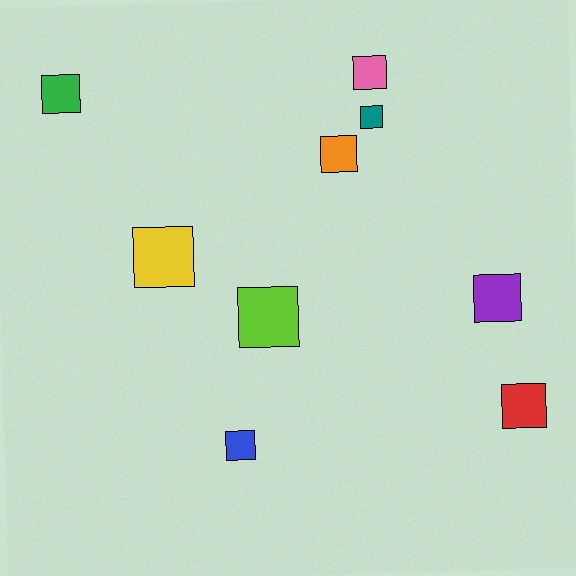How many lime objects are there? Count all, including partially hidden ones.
There is 1 lime object.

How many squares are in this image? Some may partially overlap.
There are 9 squares.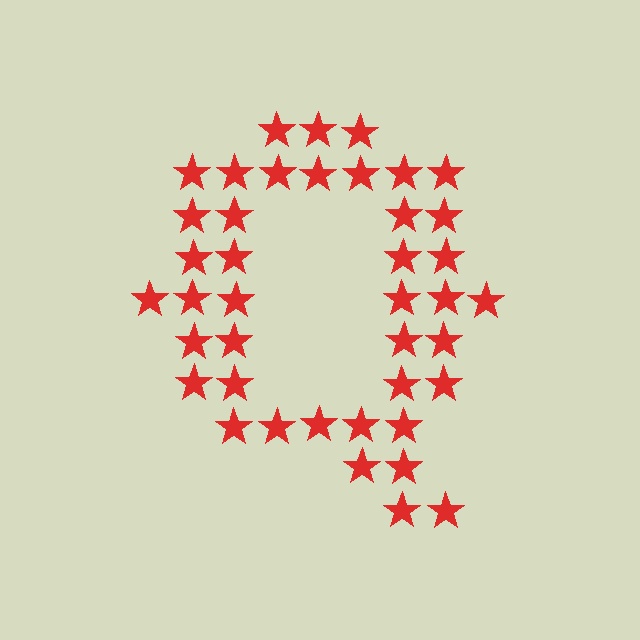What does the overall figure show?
The overall figure shows the letter Q.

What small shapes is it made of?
It is made of small stars.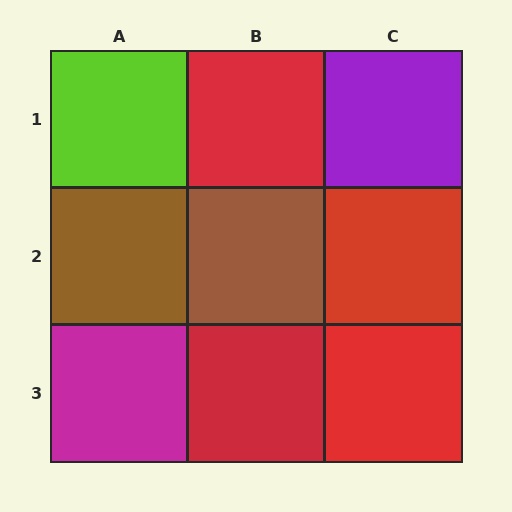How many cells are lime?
1 cell is lime.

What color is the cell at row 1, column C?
Purple.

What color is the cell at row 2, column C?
Red.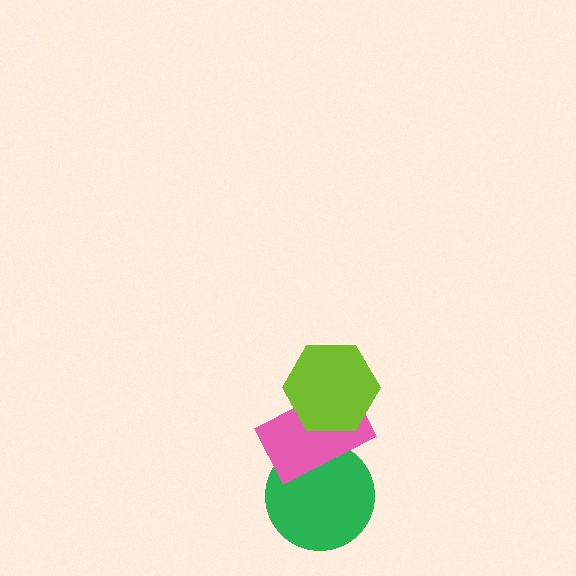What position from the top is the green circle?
The green circle is 3rd from the top.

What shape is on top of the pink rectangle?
The lime hexagon is on top of the pink rectangle.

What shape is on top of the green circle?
The pink rectangle is on top of the green circle.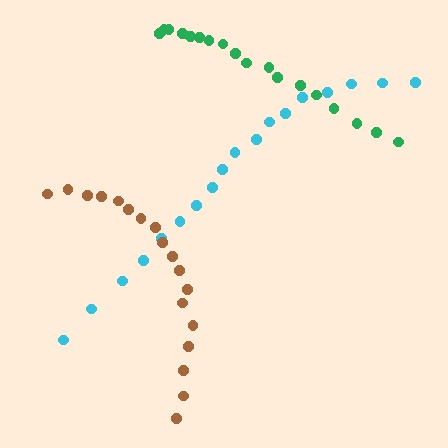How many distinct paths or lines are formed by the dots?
There are 3 distinct paths.